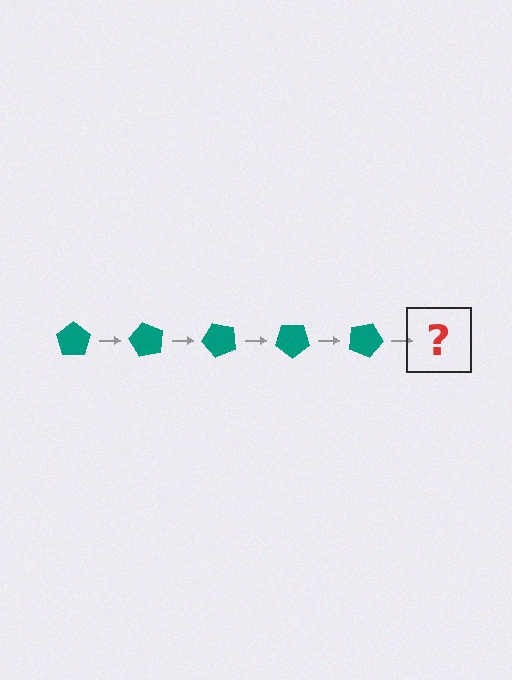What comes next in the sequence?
The next element should be a teal pentagon rotated 300 degrees.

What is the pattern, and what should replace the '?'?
The pattern is that the pentagon rotates 60 degrees each step. The '?' should be a teal pentagon rotated 300 degrees.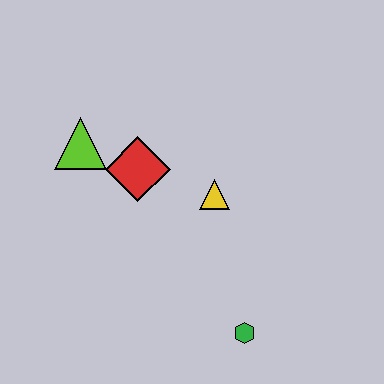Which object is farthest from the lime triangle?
The green hexagon is farthest from the lime triangle.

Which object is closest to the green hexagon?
The yellow triangle is closest to the green hexagon.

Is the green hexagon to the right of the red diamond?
Yes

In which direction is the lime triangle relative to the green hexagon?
The lime triangle is above the green hexagon.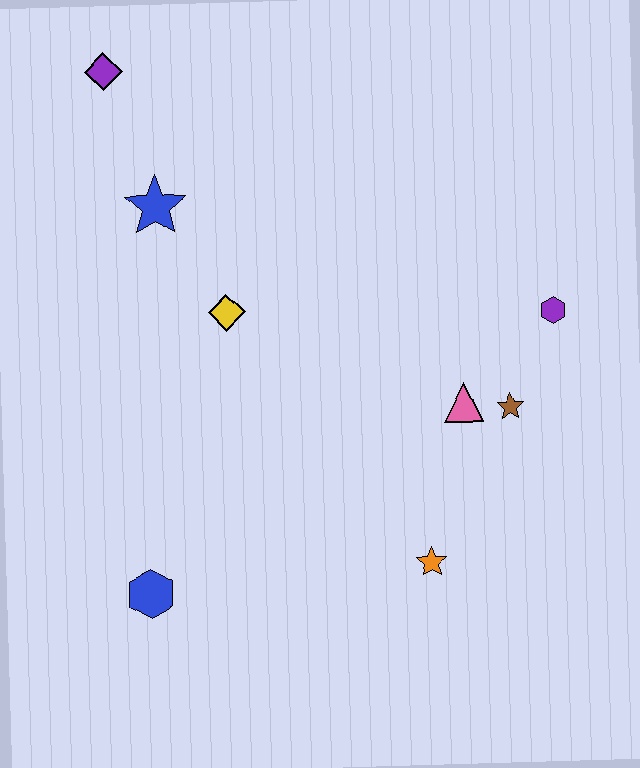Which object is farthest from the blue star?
The orange star is farthest from the blue star.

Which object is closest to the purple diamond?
The blue star is closest to the purple diamond.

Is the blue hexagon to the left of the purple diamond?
No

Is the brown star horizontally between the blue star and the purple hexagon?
Yes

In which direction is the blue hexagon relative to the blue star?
The blue hexagon is below the blue star.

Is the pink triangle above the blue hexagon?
Yes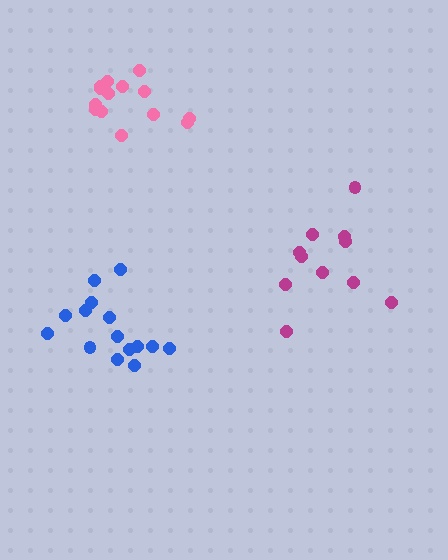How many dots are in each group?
Group 1: 11 dots, Group 2: 14 dots, Group 3: 15 dots (40 total).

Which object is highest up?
The pink cluster is topmost.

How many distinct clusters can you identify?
There are 3 distinct clusters.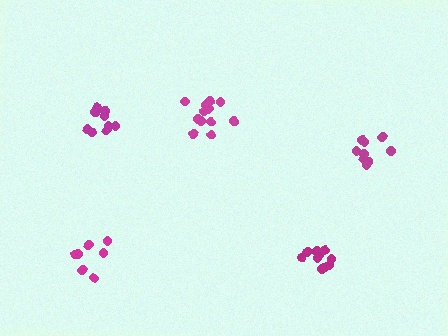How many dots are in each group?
Group 1: 7 dots, Group 2: 10 dots, Group 3: 11 dots, Group 4: 10 dots, Group 5: 12 dots (50 total).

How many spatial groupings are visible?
There are 5 spatial groupings.